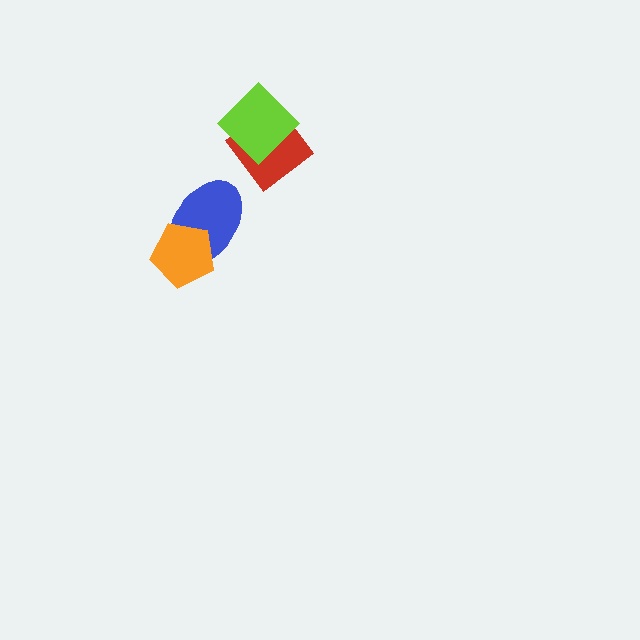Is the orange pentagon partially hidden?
No, no other shape covers it.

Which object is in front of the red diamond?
The lime diamond is in front of the red diamond.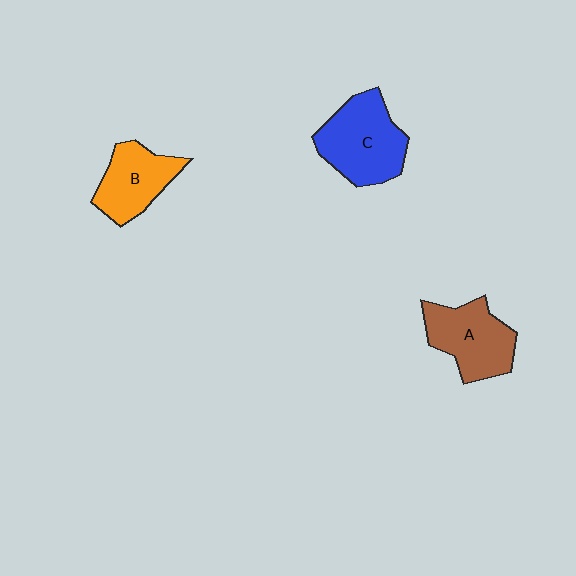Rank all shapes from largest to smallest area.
From largest to smallest: C (blue), A (brown), B (orange).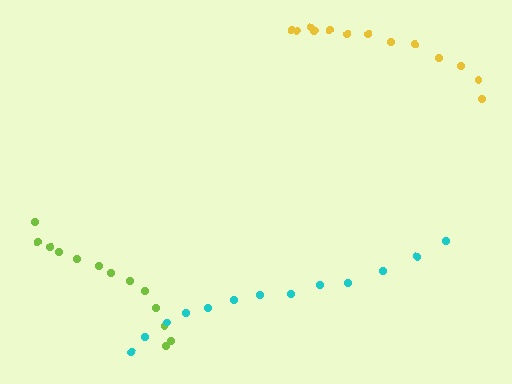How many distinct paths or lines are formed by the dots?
There are 3 distinct paths.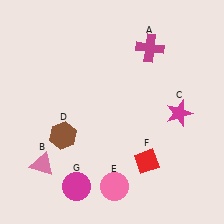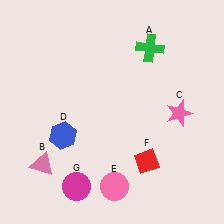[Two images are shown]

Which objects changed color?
A changed from magenta to green. C changed from magenta to pink. D changed from brown to blue.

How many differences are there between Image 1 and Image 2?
There are 3 differences between the two images.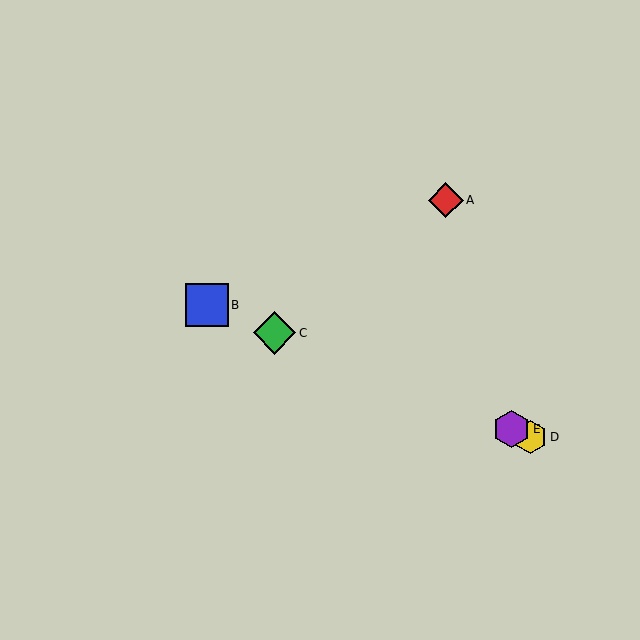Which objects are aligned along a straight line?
Objects B, C, D, E are aligned along a straight line.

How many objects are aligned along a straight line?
4 objects (B, C, D, E) are aligned along a straight line.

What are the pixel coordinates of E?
Object E is at (511, 429).